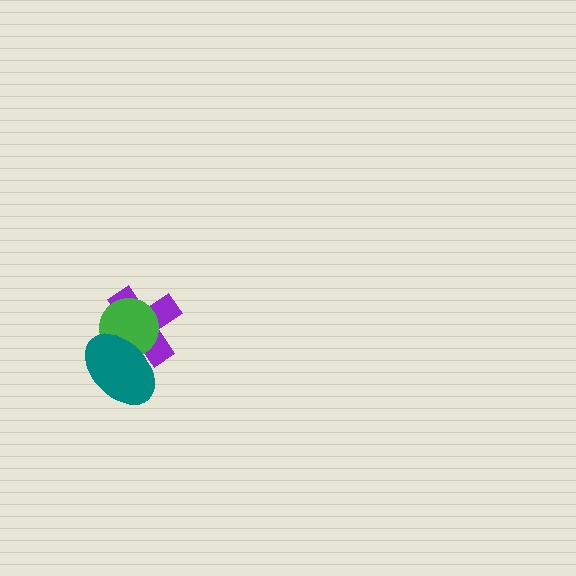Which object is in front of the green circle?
The teal ellipse is in front of the green circle.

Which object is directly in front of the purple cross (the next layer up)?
The green circle is directly in front of the purple cross.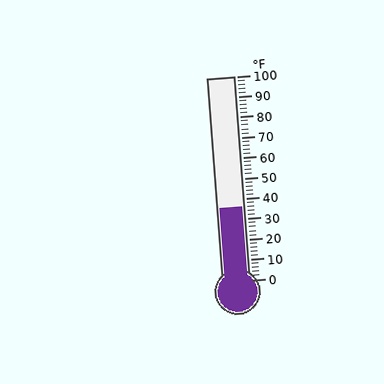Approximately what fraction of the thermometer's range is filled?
The thermometer is filled to approximately 35% of its range.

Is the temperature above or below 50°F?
The temperature is below 50°F.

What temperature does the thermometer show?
The thermometer shows approximately 36°F.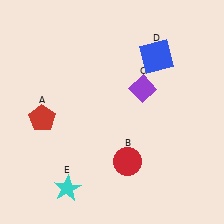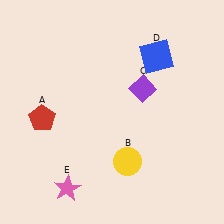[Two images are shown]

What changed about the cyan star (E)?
In Image 1, E is cyan. In Image 2, it changed to pink.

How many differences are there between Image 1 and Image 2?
There are 2 differences between the two images.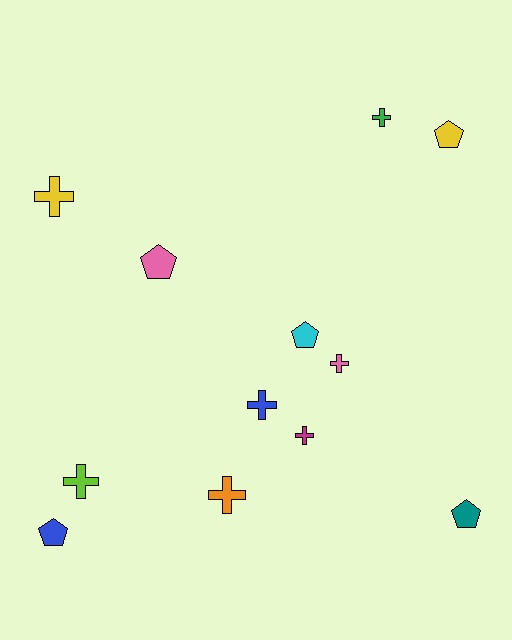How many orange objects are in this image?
There is 1 orange object.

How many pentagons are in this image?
There are 5 pentagons.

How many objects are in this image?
There are 12 objects.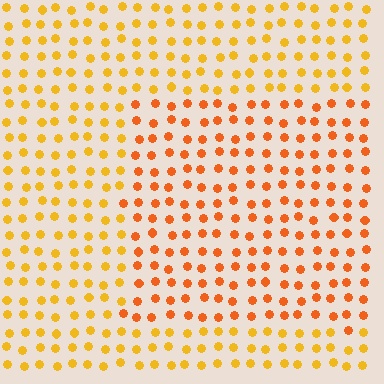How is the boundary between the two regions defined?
The boundary is defined purely by a slight shift in hue (about 25 degrees). Spacing, size, and orientation are identical on both sides.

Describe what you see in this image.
The image is filled with small yellow elements in a uniform arrangement. A rectangle-shaped region is visible where the elements are tinted to a slightly different hue, forming a subtle color boundary.